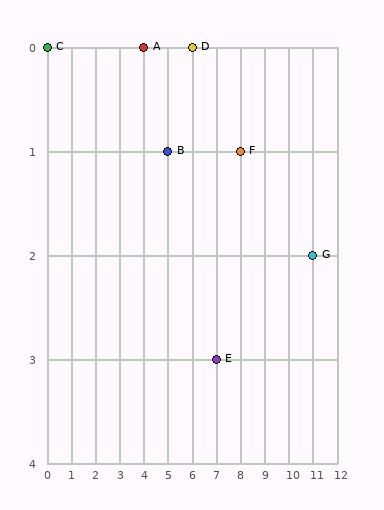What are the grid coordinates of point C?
Point C is at grid coordinates (0, 0).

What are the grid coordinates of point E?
Point E is at grid coordinates (7, 3).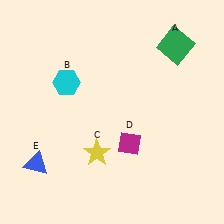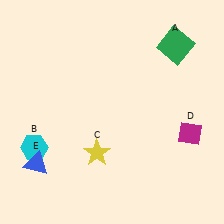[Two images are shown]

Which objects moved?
The objects that moved are: the cyan hexagon (B), the magenta diamond (D).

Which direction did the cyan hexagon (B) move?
The cyan hexagon (B) moved down.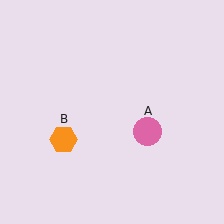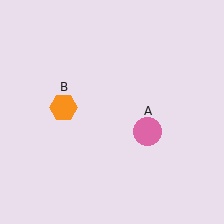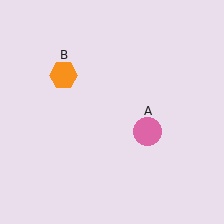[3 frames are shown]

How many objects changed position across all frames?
1 object changed position: orange hexagon (object B).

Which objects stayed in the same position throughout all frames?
Pink circle (object A) remained stationary.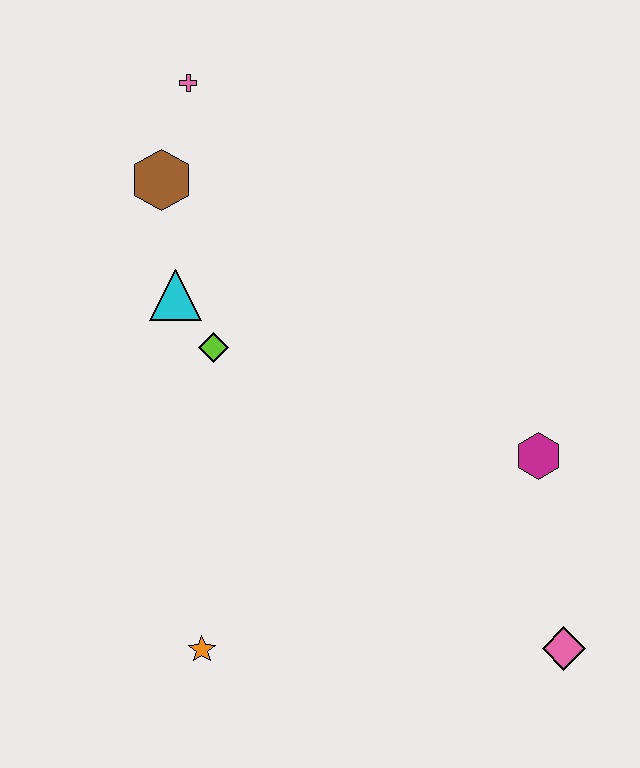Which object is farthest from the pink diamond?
The pink cross is farthest from the pink diamond.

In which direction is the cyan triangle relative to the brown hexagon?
The cyan triangle is below the brown hexagon.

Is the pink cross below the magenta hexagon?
No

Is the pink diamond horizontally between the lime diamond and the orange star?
No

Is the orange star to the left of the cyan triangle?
No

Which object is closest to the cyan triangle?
The lime diamond is closest to the cyan triangle.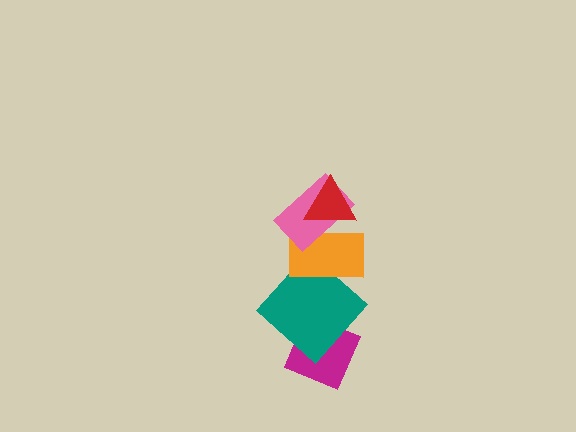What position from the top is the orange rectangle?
The orange rectangle is 3rd from the top.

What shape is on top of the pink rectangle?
The red triangle is on top of the pink rectangle.